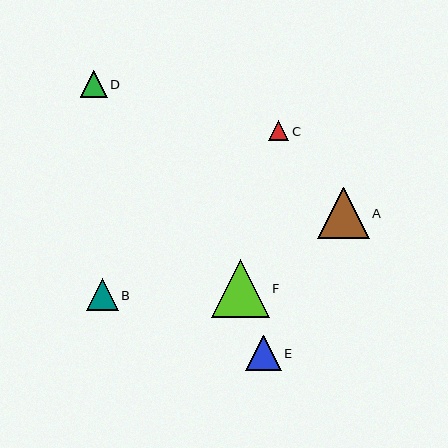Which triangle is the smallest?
Triangle C is the smallest with a size of approximately 20 pixels.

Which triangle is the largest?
Triangle F is the largest with a size of approximately 58 pixels.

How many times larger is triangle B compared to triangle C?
Triangle B is approximately 1.6 times the size of triangle C.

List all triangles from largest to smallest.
From largest to smallest: F, A, E, B, D, C.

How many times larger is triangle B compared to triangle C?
Triangle B is approximately 1.6 times the size of triangle C.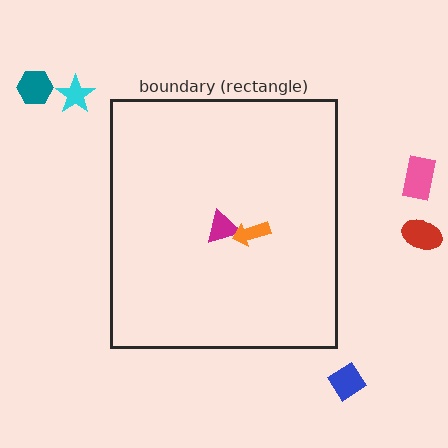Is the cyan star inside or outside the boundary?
Outside.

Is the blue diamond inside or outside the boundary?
Outside.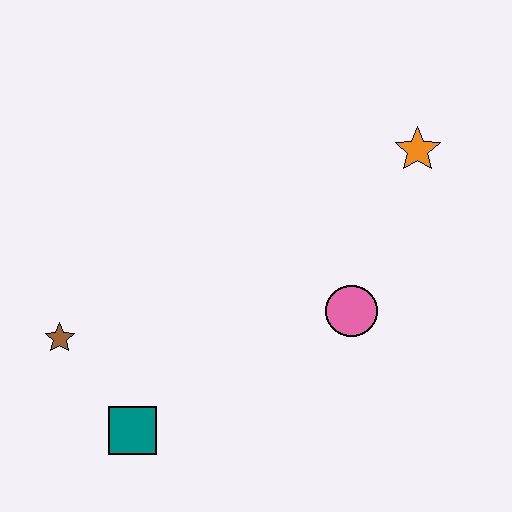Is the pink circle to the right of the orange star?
No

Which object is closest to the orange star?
The pink circle is closest to the orange star.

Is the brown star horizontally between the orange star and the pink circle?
No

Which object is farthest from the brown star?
The orange star is farthest from the brown star.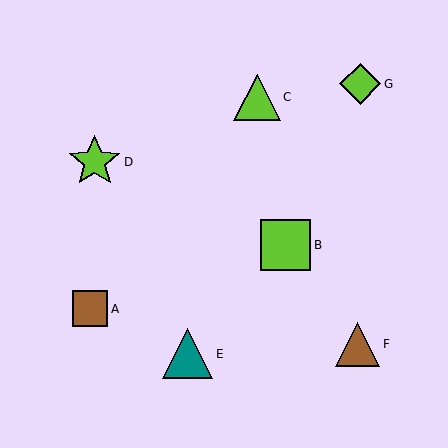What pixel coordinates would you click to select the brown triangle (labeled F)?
Click at (358, 344) to select the brown triangle F.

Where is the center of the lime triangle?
The center of the lime triangle is at (257, 97).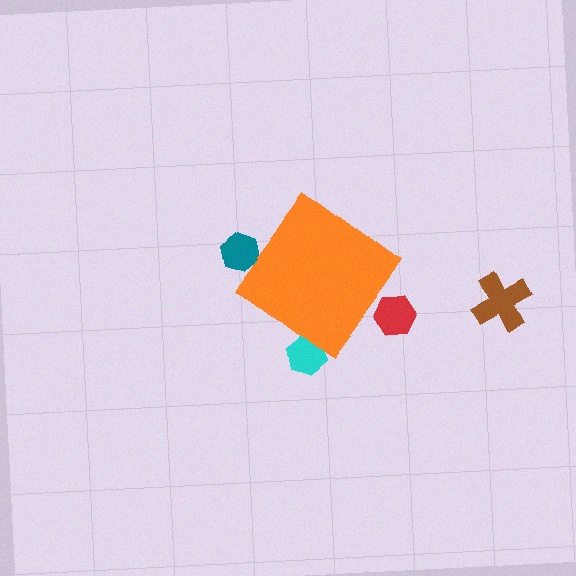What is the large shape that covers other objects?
An orange diamond.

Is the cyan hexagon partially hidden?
Yes, the cyan hexagon is partially hidden behind the orange diamond.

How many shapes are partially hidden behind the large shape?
3 shapes are partially hidden.